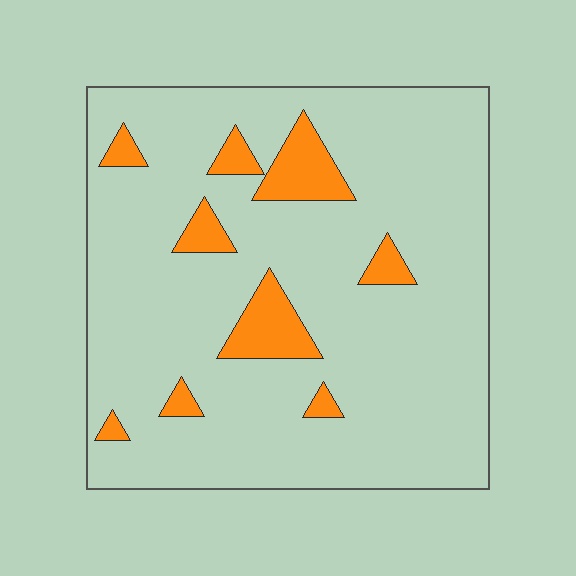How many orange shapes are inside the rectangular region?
9.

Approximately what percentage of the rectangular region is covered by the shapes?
Approximately 10%.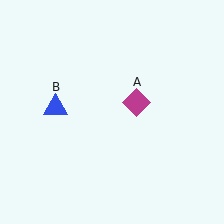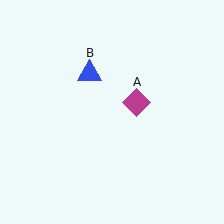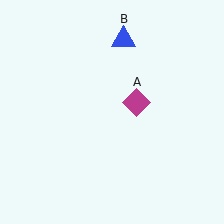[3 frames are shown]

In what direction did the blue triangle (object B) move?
The blue triangle (object B) moved up and to the right.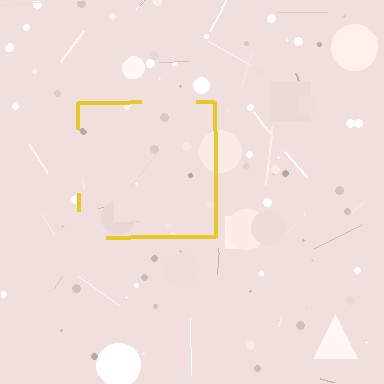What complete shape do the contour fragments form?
The contour fragments form a square.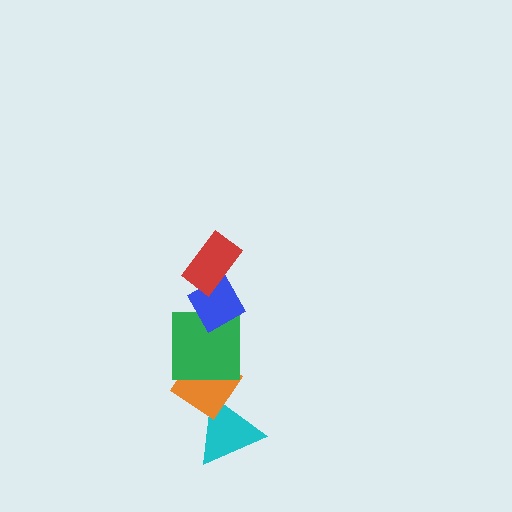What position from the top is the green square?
The green square is 3rd from the top.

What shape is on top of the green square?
The blue diamond is on top of the green square.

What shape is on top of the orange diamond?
The green square is on top of the orange diamond.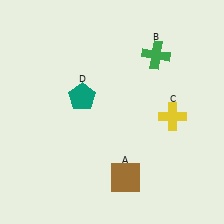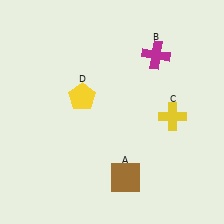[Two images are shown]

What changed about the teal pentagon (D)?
In Image 1, D is teal. In Image 2, it changed to yellow.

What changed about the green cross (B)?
In Image 1, B is green. In Image 2, it changed to magenta.